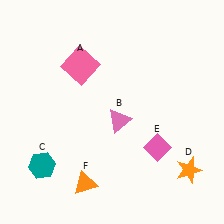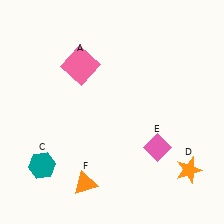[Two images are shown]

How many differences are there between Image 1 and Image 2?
There is 1 difference between the two images.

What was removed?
The pink triangle (B) was removed in Image 2.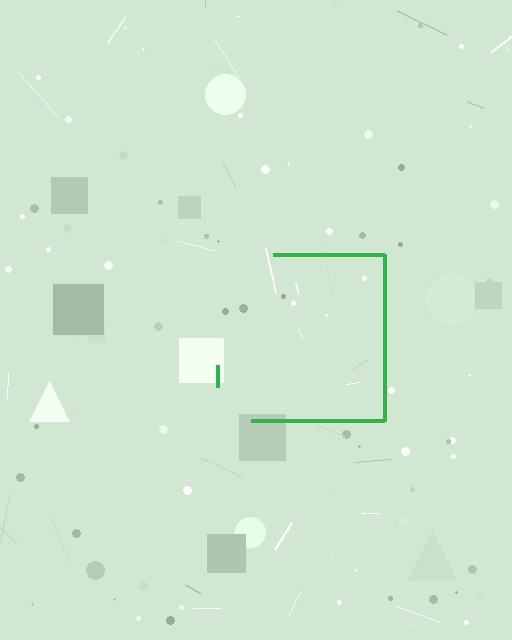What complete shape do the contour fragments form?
The contour fragments form a square.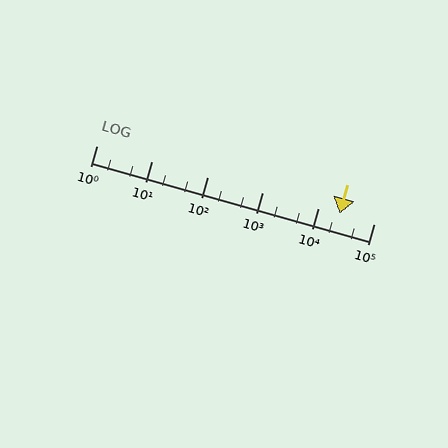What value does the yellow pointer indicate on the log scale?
The pointer indicates approximately 24000.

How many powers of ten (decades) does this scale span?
The scale spans 5 decades, from 1 to 100000.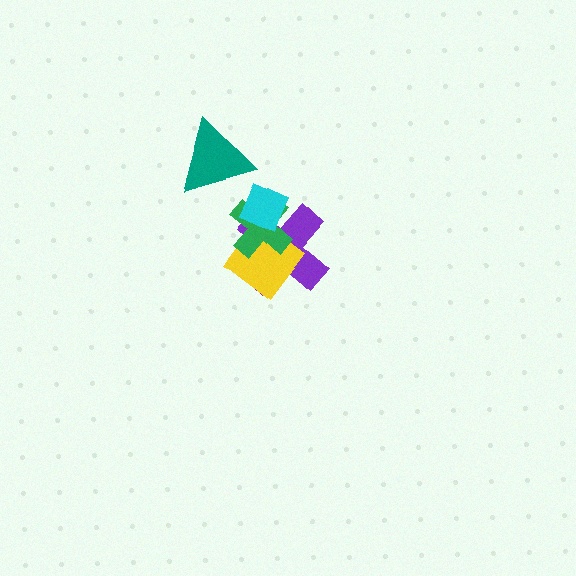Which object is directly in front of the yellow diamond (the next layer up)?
The green cross is directly in front of the yellow diamond.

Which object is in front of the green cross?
The cyan diamond is in front of the green cross.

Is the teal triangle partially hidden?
No, no other shape covers it.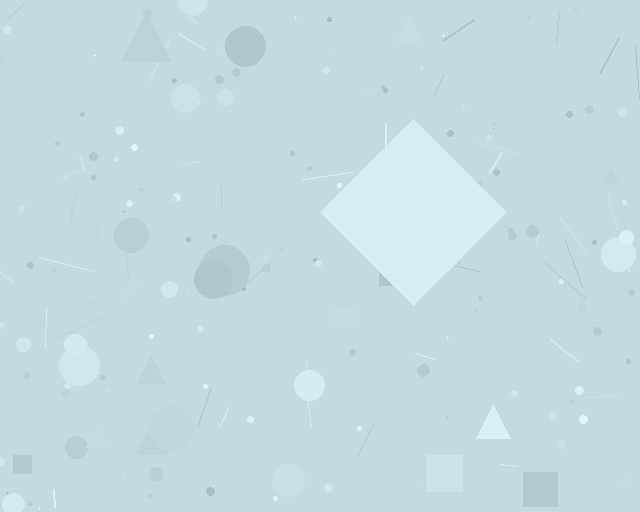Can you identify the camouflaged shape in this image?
The camouflaged shape is a diamond.